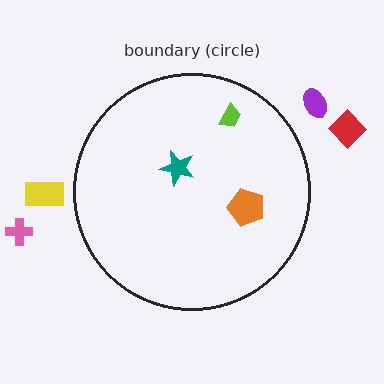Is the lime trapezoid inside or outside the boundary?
Inside.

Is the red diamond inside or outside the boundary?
Outside.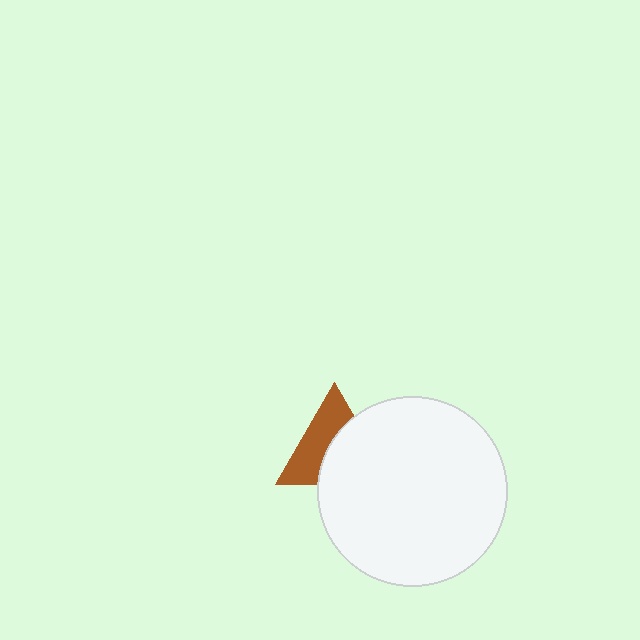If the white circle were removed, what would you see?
You would see the complete brown triangle.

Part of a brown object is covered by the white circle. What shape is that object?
It is a triangle.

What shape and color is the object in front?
The object in front is a white circle.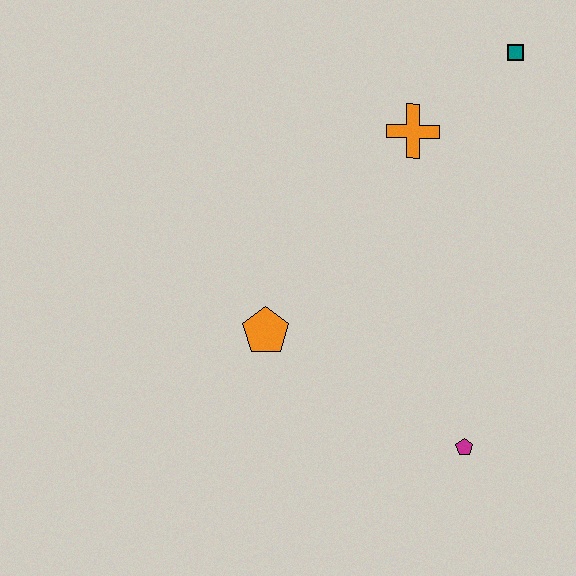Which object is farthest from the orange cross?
The magenta pentagon is farthest from the orange cross.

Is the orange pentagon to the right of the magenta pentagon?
No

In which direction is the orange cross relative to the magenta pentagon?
The orange cross is above the magenta pentagon.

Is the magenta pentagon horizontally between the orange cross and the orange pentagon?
No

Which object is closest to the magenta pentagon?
The orange pentagon is closest to the magenta pentagon.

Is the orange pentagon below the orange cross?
Yes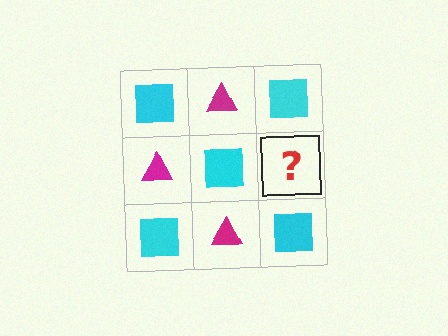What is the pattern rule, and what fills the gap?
The rule is that it alternates cyan square and magenta triangle in a checkerboard pattern. The gap should be filled with a magenta triangle.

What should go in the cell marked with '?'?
The missing cell should contain a magenta triangle.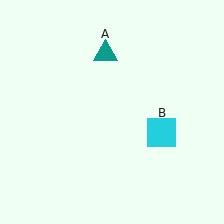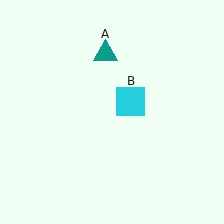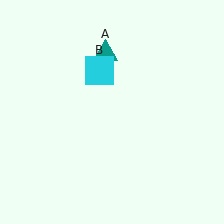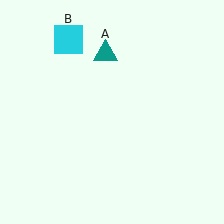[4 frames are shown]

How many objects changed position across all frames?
1 object changed position: cyan square (object B).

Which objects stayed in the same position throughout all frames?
Teal triangle (object A) remained stationary.